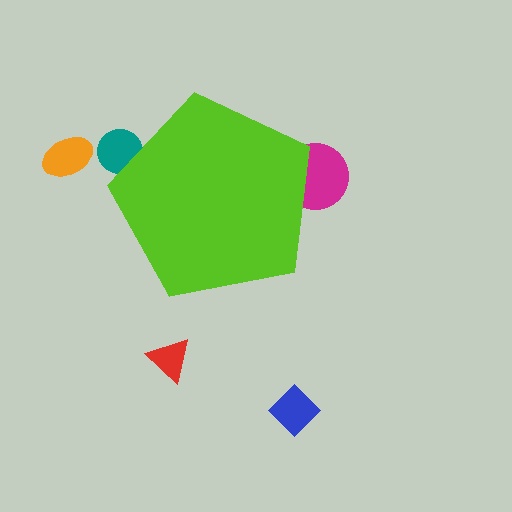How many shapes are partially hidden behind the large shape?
2 shapes are partially hidden.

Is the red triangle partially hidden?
No, the red triangle is fully visible.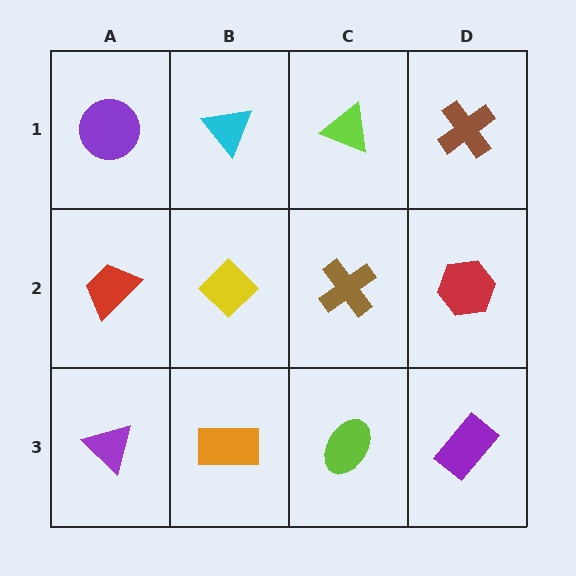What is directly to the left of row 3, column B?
A purple triangle.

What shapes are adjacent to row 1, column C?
A brown cross (row 2, column C), a cyan triangle (row 1, column B), a brown cross (row 1, column D).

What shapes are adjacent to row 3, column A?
A red trapezoid (row 2, column A), an orange rectangle (row 3, column B).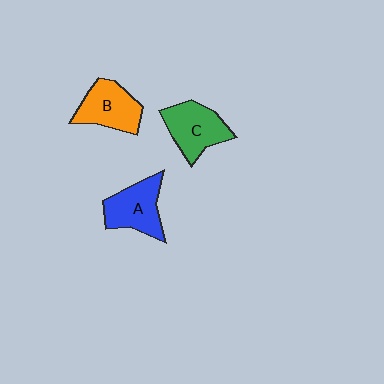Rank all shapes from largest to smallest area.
From largest to smallest: C (green), A (blue), B (orange).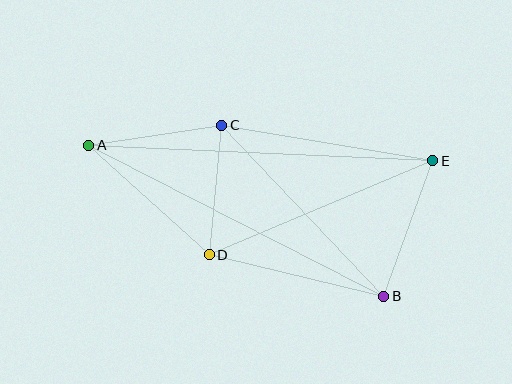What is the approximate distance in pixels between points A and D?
The distance between A and D is approximately 163 pixels.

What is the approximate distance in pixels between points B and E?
The distance between B and E is approximately 144 pixels.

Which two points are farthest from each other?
Points A and E are farthest from each other.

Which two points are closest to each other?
Points C and D are closest to each other.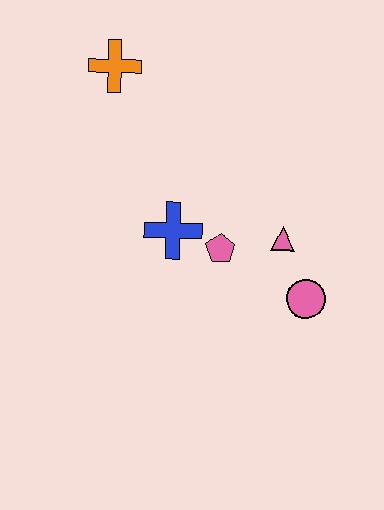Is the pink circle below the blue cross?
Yes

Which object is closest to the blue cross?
The pink pentagon is closest to the blue cross.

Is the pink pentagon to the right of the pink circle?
No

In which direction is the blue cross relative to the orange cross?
The blue cross is below the orange cross.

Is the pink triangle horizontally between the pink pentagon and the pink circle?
Yes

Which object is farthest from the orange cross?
The pink circle is farthest from the orange cross.